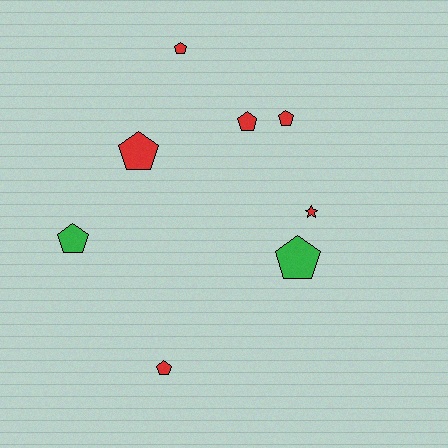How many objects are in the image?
There are 8 objects.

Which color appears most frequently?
Red, with 6 objects.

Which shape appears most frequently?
Pentagon, with 7 objects.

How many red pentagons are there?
There are 5 red pentagons.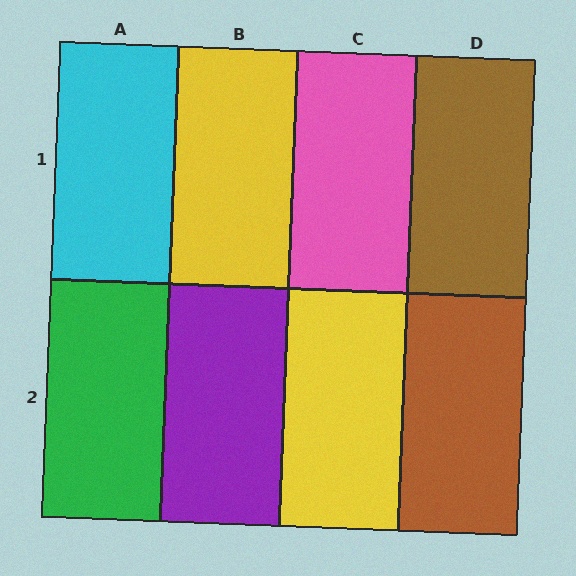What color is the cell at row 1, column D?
Brown.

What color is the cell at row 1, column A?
Cyan.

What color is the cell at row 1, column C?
Pink.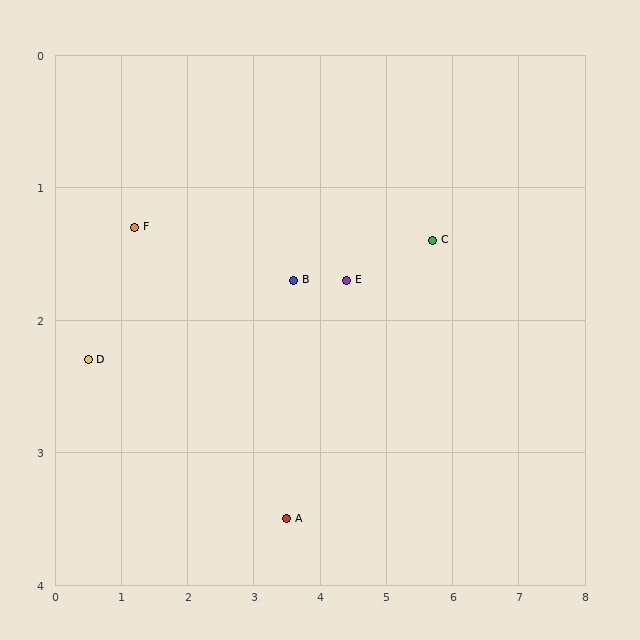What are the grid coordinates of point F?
Point F is at approximately (1.2, 1.3).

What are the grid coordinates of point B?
Point B is at approximately (3.6, 1.7).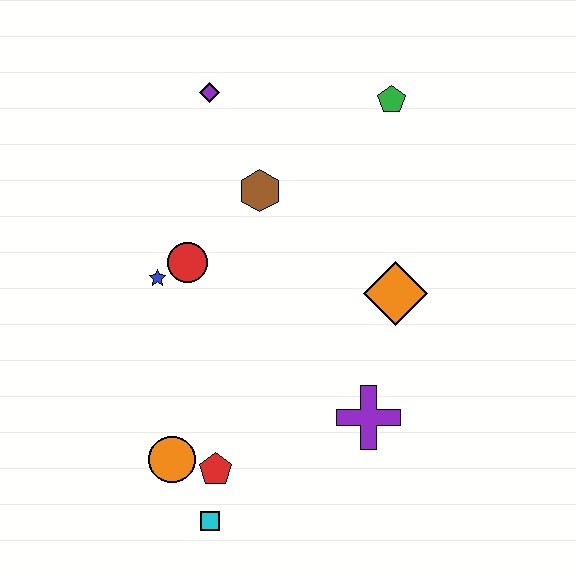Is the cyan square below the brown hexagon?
Yes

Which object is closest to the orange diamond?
The purple cross is closest to the orange diamond.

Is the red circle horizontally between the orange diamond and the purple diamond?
No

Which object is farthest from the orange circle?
The green pentagon is farthest from the orange circle.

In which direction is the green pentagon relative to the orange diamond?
The green pentagon is above the orange diamond.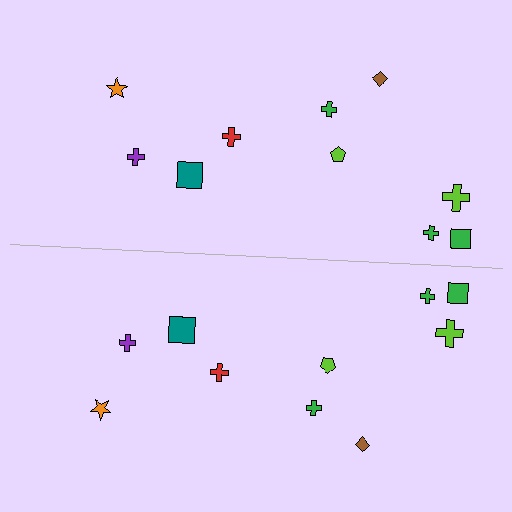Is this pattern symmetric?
Yes, this pattern has bilateral (reflection) symmetry.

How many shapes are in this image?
There are 20 shapes in this image.